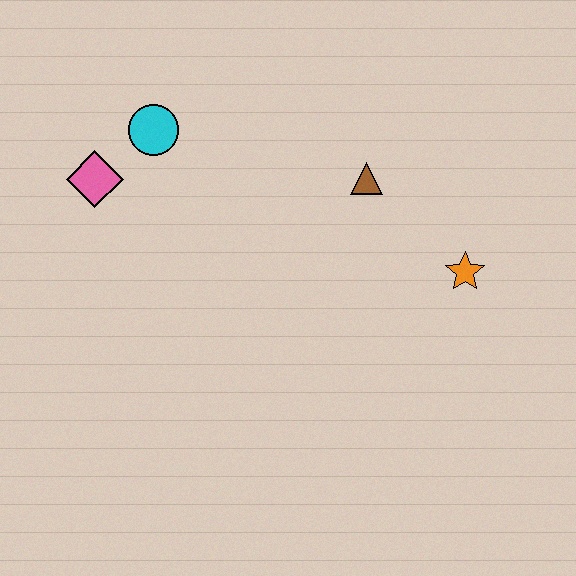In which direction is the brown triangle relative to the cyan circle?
The brown triangle is to the right of the cyan circle.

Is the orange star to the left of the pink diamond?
No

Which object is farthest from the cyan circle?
The orange star is farthest from the cyan circle.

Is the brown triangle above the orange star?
Yes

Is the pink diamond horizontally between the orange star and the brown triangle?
No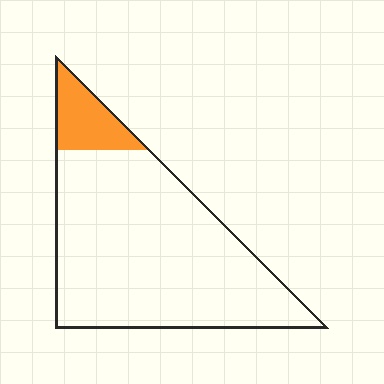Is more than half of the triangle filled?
No.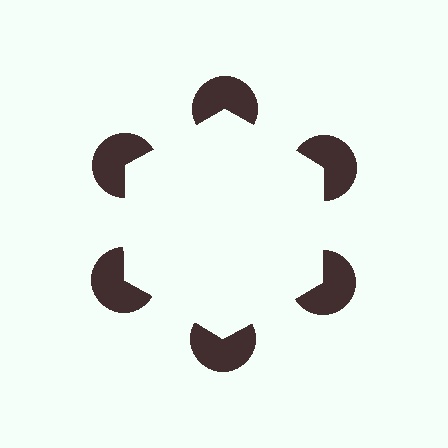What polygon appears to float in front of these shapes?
An illusory hexagon — its edges are inferred from the aligned wedge cuts in the pac-man discs, not physically drawn.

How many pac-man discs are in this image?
There are 6 — one at each vertex of the illusory hexagon.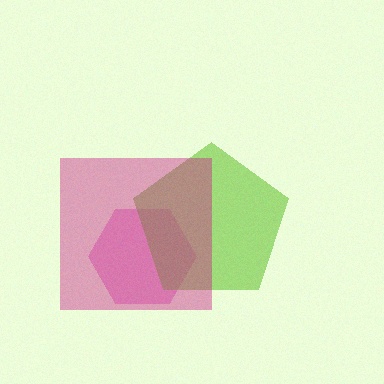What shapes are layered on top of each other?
The layered shapes are: a pink hexagon, a lime pentagon, a magenta square.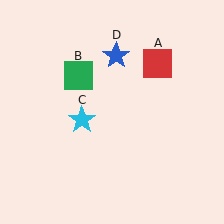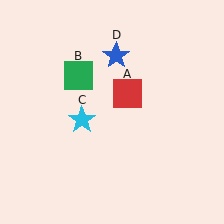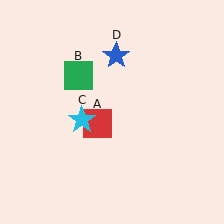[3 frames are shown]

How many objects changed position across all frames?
1 object changed position: red square (object A).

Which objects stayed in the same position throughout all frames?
Green square (object B) and cyan star (object C) and blue star (object D) remained stationary.